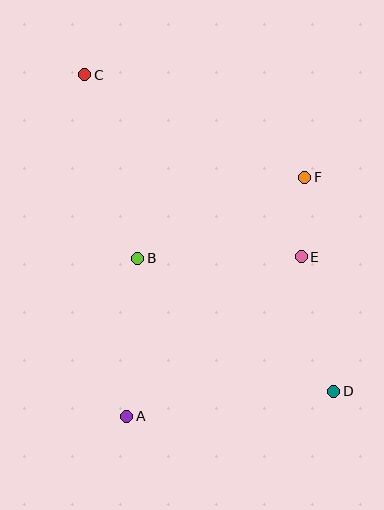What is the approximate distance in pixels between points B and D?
The distance between B and D is approximately 237 pixels.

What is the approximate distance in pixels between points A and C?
The distance between A and C is approximately 344 pixels.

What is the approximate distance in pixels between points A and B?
The distance between A and B is approximately 159 pixels.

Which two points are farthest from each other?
Points C and D are farthest from each other.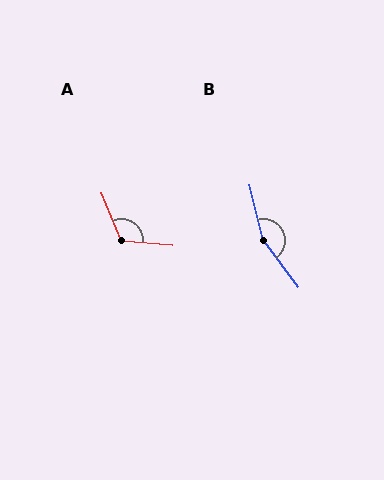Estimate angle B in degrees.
Approximately 158 degrees.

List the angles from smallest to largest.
A (117°), B (158°).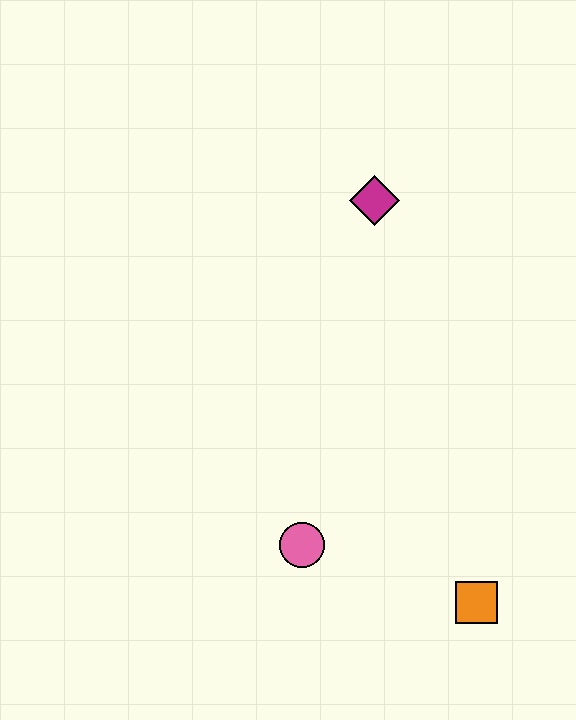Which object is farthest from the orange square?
The magenta diamond is farthest from the orange square.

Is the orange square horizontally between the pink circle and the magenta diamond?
No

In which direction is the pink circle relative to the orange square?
The pink circle is to the left of the orange square.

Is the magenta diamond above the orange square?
Yes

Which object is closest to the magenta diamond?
The pink circle is closest to the magenta diamond.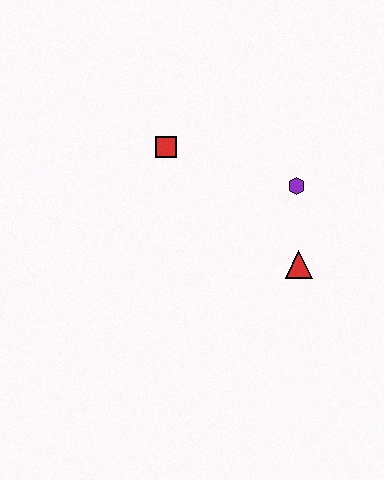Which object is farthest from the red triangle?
The red square is farthest from the red triangle.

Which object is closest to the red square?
The purple hexagon is closest to the red square.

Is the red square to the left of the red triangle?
Yes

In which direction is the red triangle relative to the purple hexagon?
The red triangle is below the purple hexagon.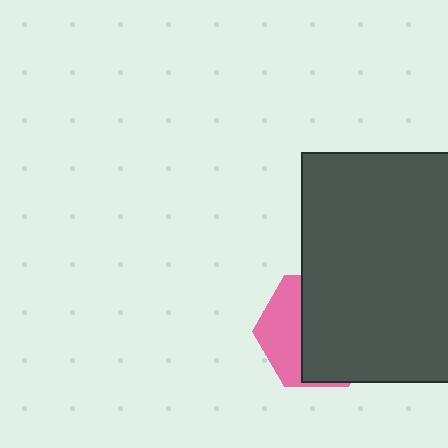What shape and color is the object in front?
The object in front is a dark gray rectangle.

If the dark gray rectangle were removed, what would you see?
You would see the complete pink hexagon.